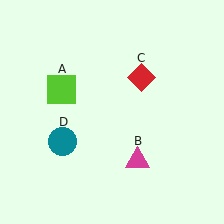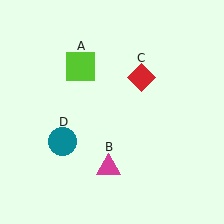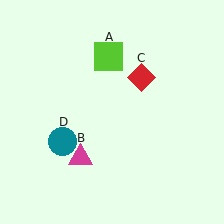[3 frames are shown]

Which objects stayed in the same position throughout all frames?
Red diamond (object C) and teal circle (object D) remained stationary.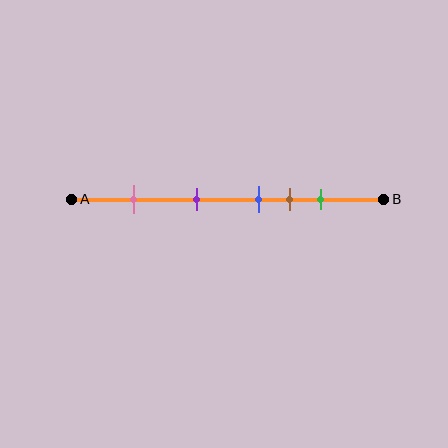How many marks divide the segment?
There are 5 marks dividing the segment.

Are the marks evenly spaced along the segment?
No, the marks are not evenly spaced.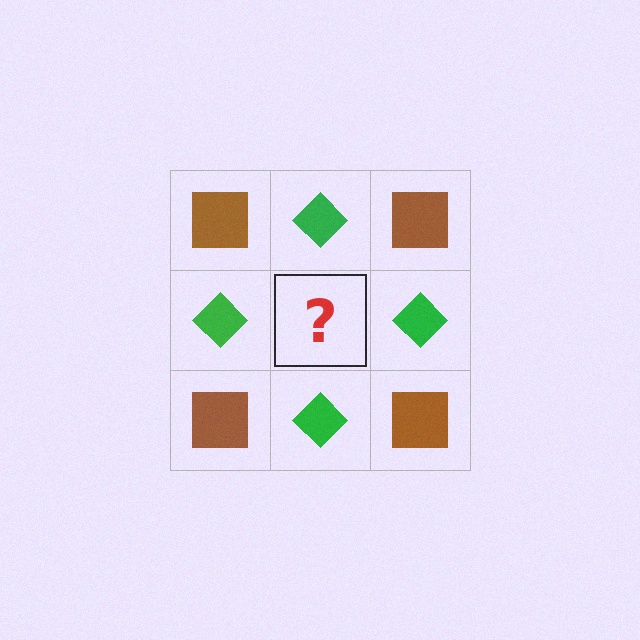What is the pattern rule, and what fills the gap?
The rule is that it alternates brown square and green diamond in a checkerboard pattern. The gap should be filled with a brown square.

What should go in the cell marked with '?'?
The missing cell should contain a brown square.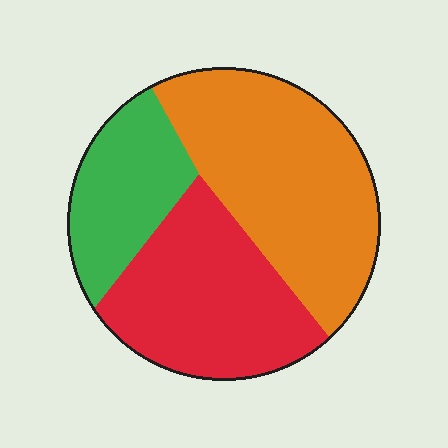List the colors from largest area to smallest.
From largest to smallest: orange, red, green.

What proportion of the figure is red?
Red takes up about one third (1/3) of the figure.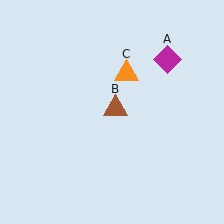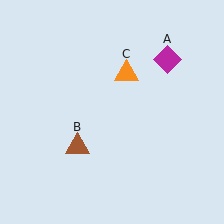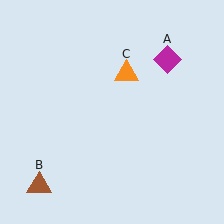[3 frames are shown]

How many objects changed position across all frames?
1 object changed position: brown triangle (object B).